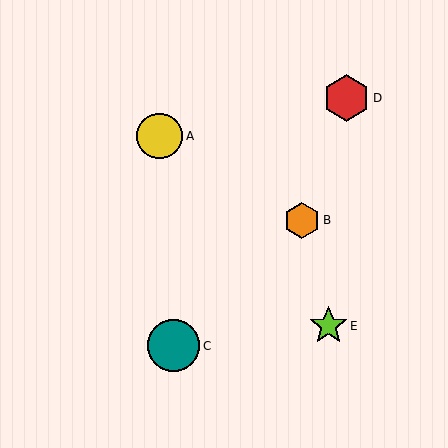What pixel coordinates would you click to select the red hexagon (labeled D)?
Click at (347, 98) to select the red hexagon D.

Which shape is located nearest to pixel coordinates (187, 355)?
The teal circle (labeled C) at (174, 346) is nearest to that location.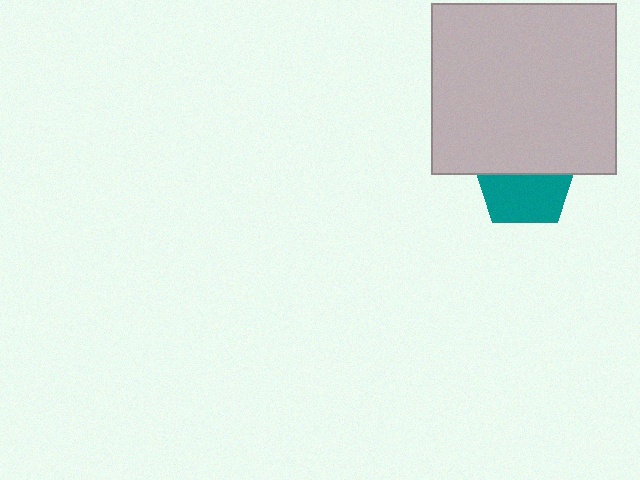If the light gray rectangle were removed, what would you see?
You would see the complete teal pentagon.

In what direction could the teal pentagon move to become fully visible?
The teal pentagon could move down. That would shift it out from behind the light gray rectangle entirely.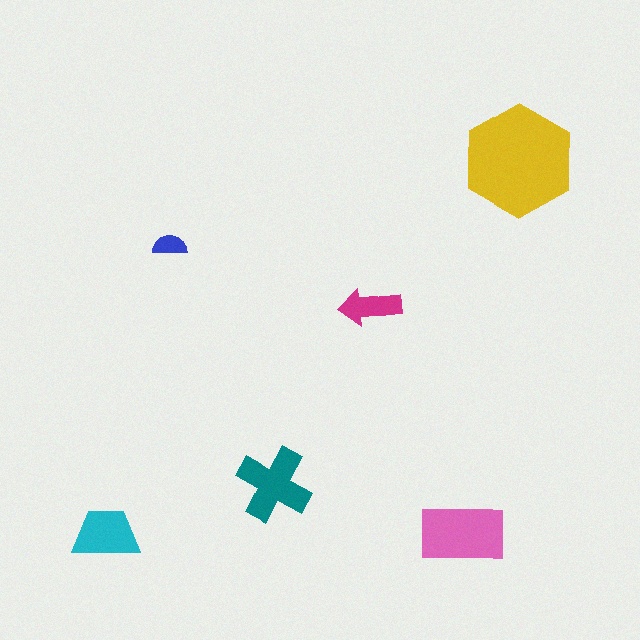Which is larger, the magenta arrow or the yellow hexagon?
The yellow hexagon.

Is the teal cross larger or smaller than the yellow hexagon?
Smaller.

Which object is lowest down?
The cyan trapezoid is bottommost.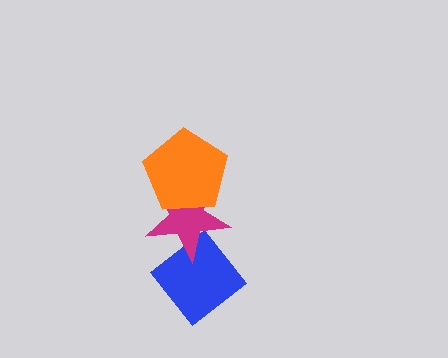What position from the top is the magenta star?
The magenta star is 2nd from the top.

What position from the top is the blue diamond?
The blue diamond is 3rd from the top.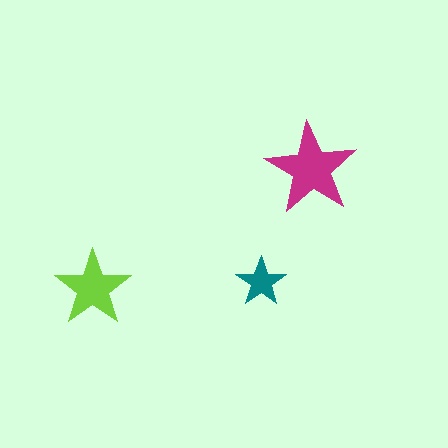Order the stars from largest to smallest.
the magenta one, the lime one, the teal one.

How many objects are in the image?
There are 3 objects in the image.